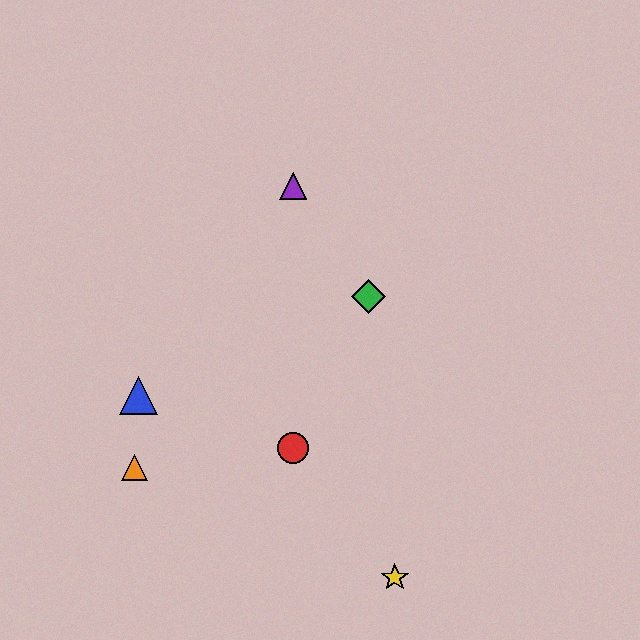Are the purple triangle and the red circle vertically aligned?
Yes, both are at x≈293.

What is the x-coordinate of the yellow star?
The yellow star is at x≈395.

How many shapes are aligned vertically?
2 shapes (the red circle, the purple triangle) are aligned vertically.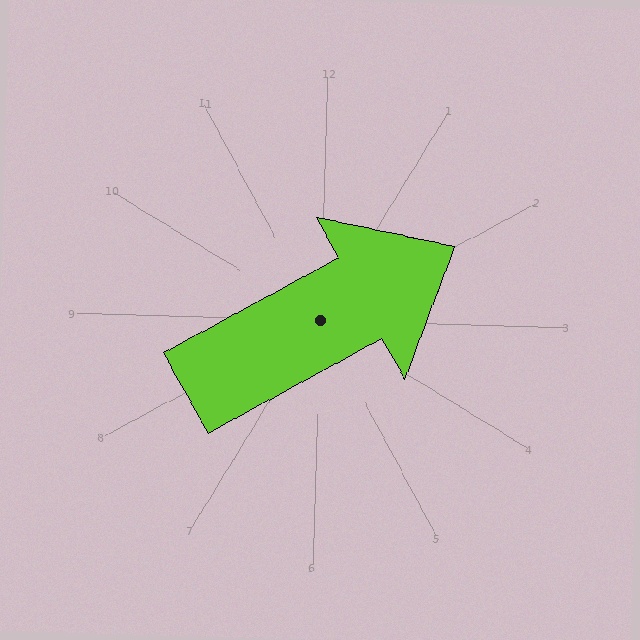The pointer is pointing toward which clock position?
Roughly 2 o'clock.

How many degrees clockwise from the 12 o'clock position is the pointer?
Approximately 60 degrees.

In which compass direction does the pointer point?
Northeast.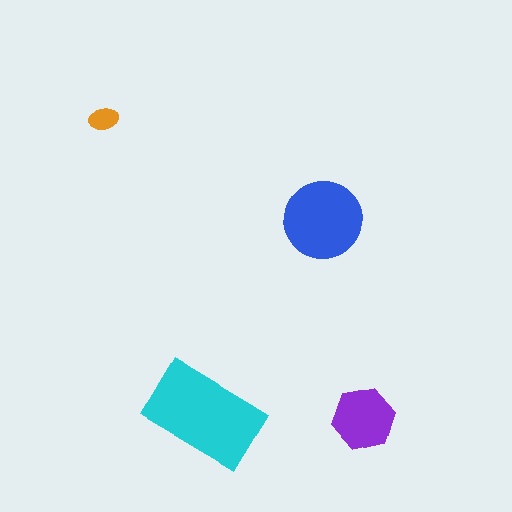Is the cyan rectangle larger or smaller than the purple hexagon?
Larger.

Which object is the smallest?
The orange ellipse.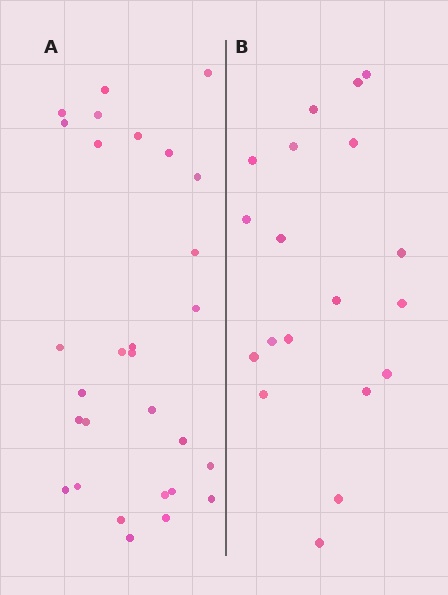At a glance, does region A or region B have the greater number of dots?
Region A (the left region) has more dots.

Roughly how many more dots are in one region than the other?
Region A has roughly 10 or so more dots than region B.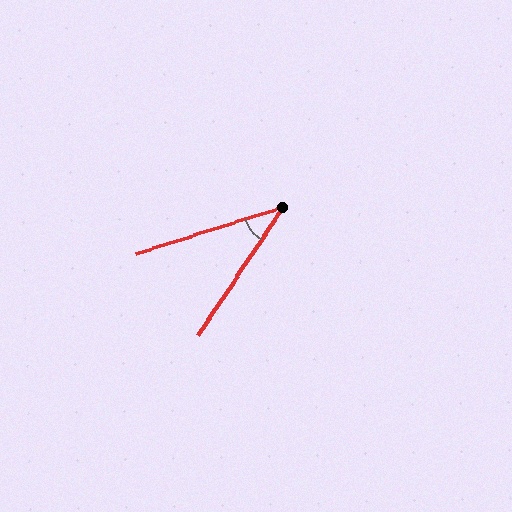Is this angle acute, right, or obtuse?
It is acute.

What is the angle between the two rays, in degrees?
Approximately 39 degrees.